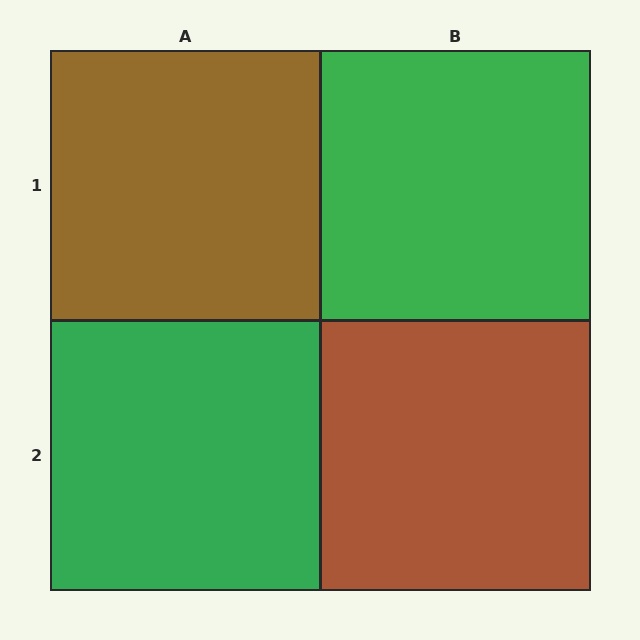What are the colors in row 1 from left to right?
Brown, green.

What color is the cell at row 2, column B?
Brown.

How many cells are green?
2 cells are green.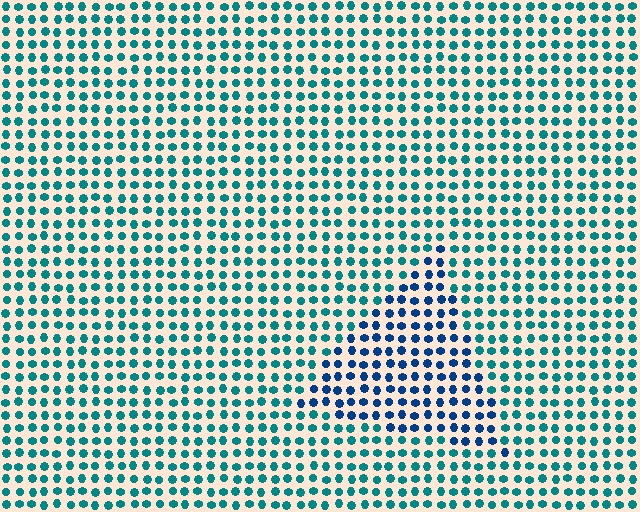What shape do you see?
I see a triangle.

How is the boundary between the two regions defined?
The boundary is defined purely by a slight shift in hue (about 34 degrees). Spacing, size, and orientation are identical on both sides.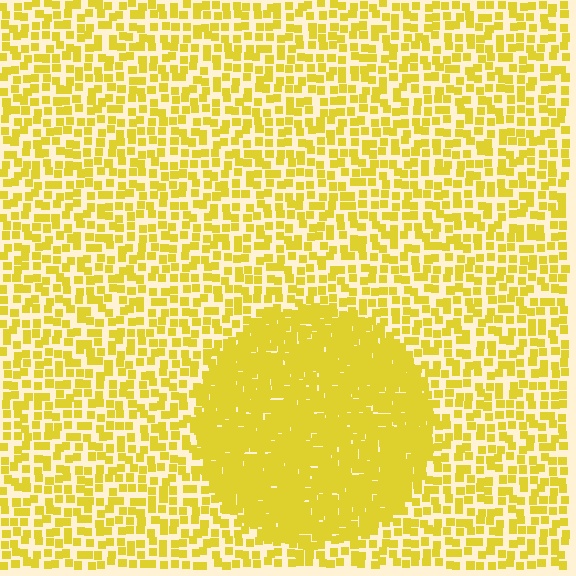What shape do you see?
I see a circle.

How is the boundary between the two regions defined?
The boundary is defined by a change in element density (approximately 2.4x ratio). All elements are the same color, size, and shape.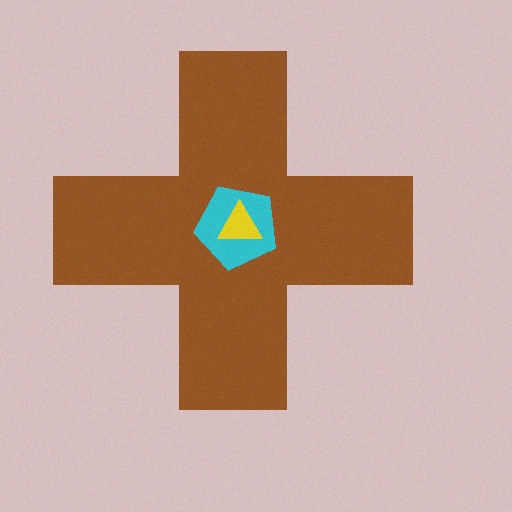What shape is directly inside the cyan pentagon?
The yellow triangle.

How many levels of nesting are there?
3.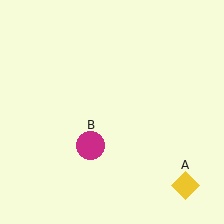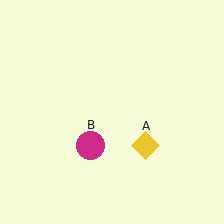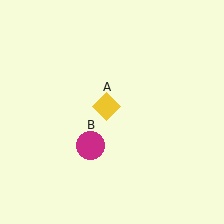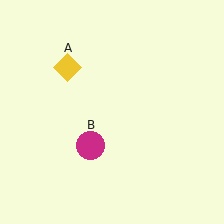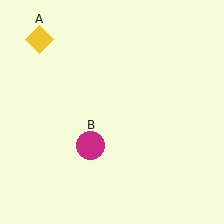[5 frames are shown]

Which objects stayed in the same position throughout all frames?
Magenta circle (object B) remained stationary.